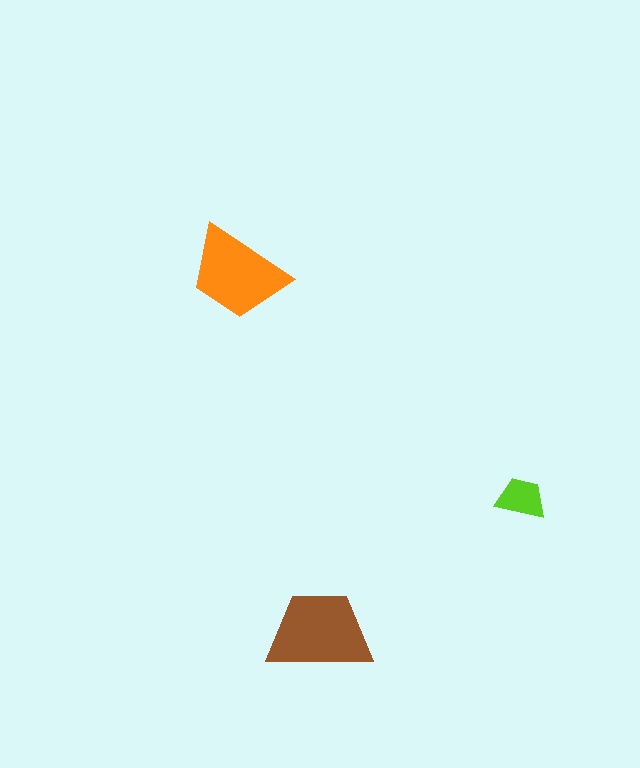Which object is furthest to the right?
The lime trapezoid is rightmost.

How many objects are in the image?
There are 3 objects in the image.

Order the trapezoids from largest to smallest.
the brown one, the orange one, the lime one.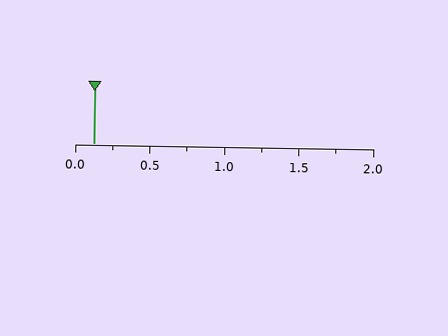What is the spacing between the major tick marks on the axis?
The major ticks are spaced 0.5 apart.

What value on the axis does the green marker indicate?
The marker indicates approximately 0.12.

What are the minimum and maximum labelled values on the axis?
The axis runs from 0.0 to 2.0.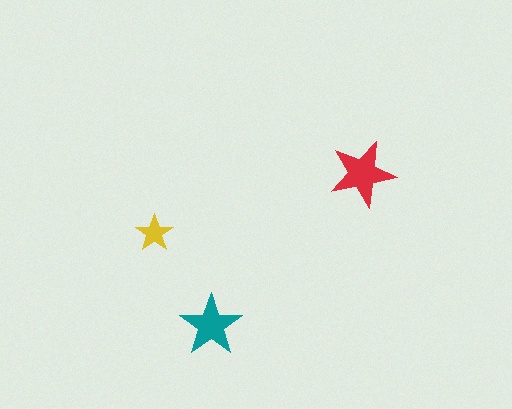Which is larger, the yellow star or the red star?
The red one.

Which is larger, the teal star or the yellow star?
The teal one.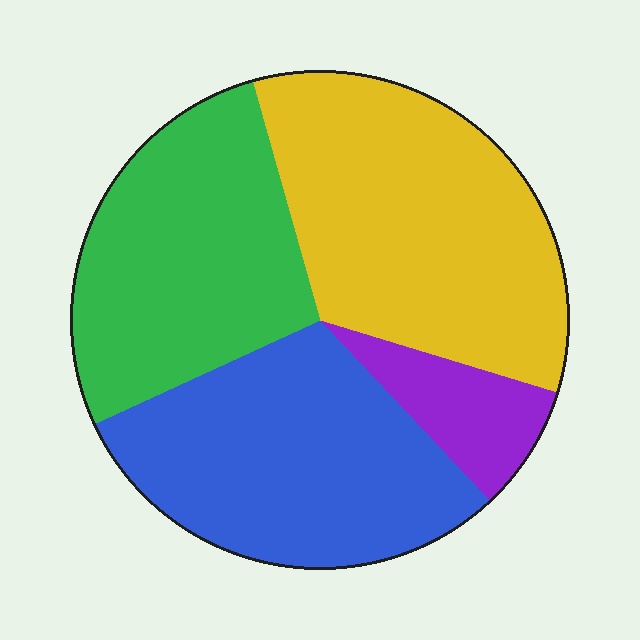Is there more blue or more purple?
Blue.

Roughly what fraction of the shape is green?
Green covers around 30% of the shape.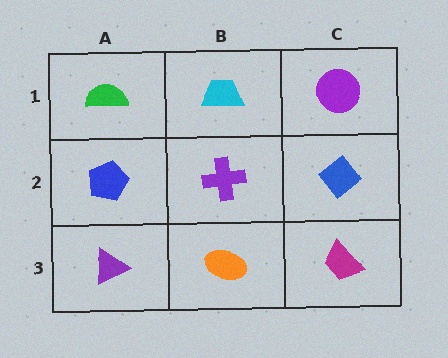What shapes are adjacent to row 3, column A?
A blue pentagon (row 2, column A), an orange ellipse (row 3, column B).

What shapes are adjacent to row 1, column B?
A purple cross (row 2, column B), a green semicircle (row 1, column A), a purple circle (row 1, column C).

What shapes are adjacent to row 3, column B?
A purple cross (row 2, column B), a purple triangle (row 3, column A), a magenta trapezoid (row 3, column C).